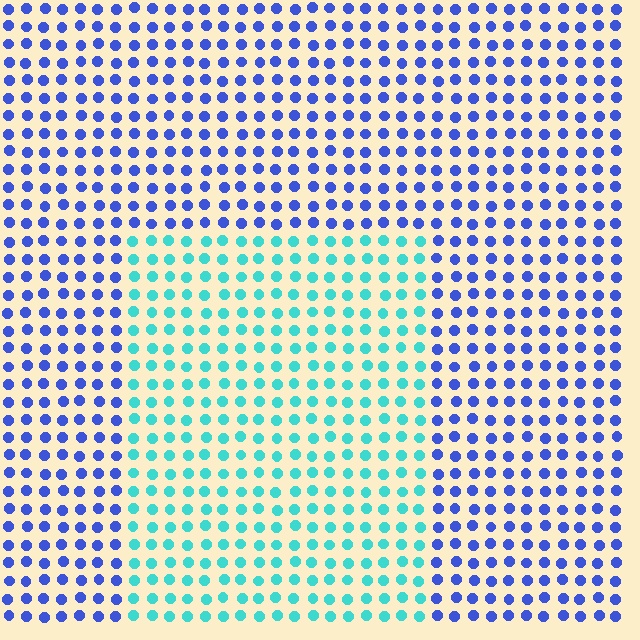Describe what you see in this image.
The image is filled with small blue elements in a uniform arrangement. A rectangle-shaped region is visible where the elements are tinted to a slightly different hue, forming a subtle color boundary.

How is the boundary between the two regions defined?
The boundary is defined purely by a slight shift in hue (about 56 degrees). Spacing, size, and orientation are identical on both sides.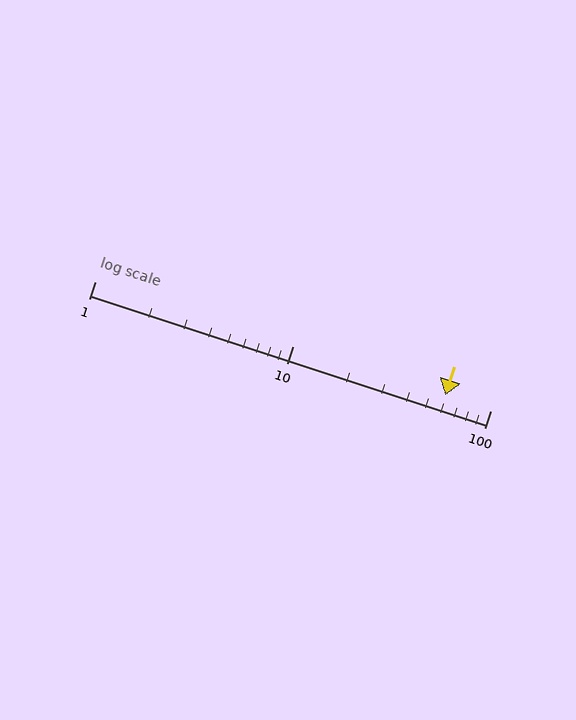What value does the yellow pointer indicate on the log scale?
The pointer indicates approximately 59.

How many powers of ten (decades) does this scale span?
The scale spans 2 decades, from 1 to 100.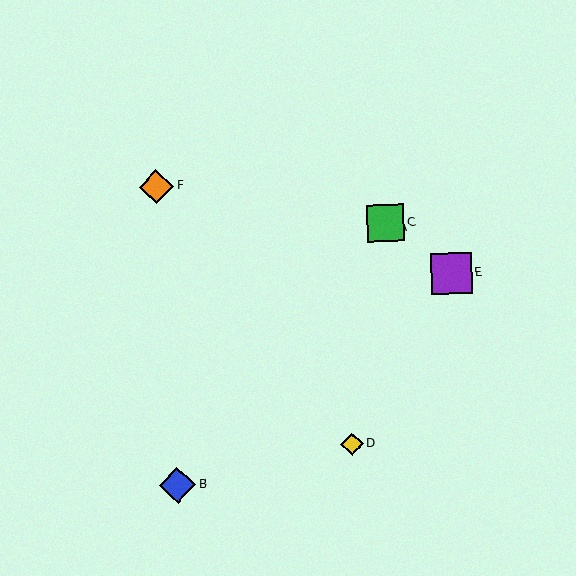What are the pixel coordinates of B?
Object B is at (177, 485).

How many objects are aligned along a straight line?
3 objects (A, B, C) are aligned along a straight line.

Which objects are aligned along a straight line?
Objects A, B, C are aligned along a straight line.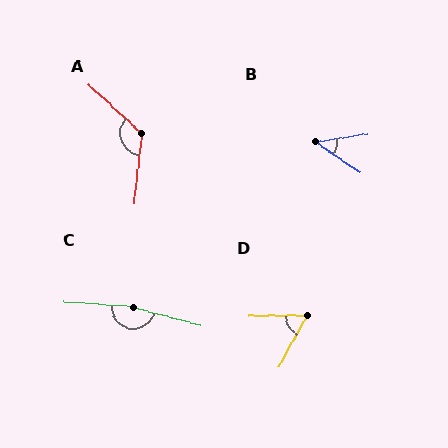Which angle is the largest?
C, at approximately 169 degrees.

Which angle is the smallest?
B, at approximately 44 degrees.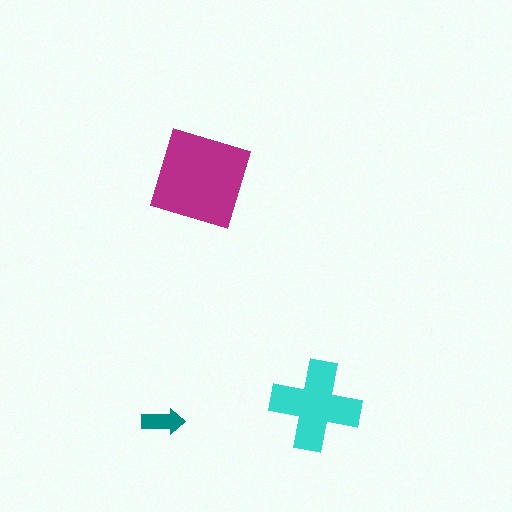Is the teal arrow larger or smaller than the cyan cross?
Smaller.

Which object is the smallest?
The teal arrow.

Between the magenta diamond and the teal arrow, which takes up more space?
The magenta diamond.